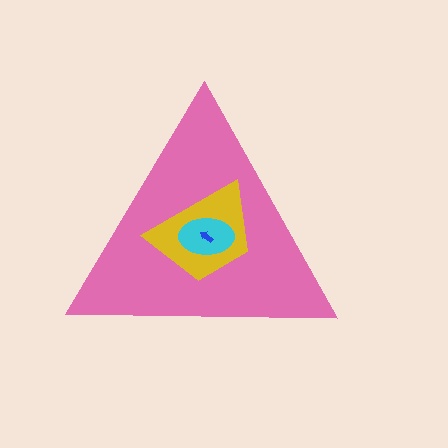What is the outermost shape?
The pink triangle.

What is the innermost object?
The blue arrow.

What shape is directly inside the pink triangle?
The yellow trapezoid.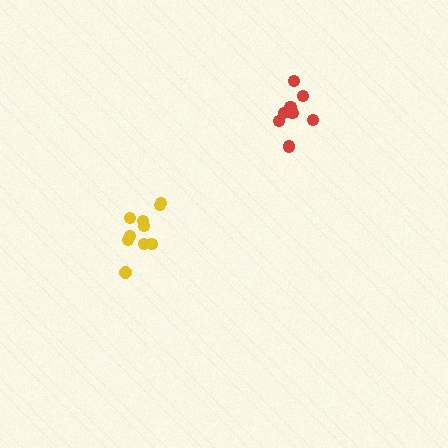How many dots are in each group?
Group 1: 8 dots, Group 2: 10 dots (18 total).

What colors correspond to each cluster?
The clusters are colored: red, yellow.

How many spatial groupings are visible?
There are 2 spatial groupings.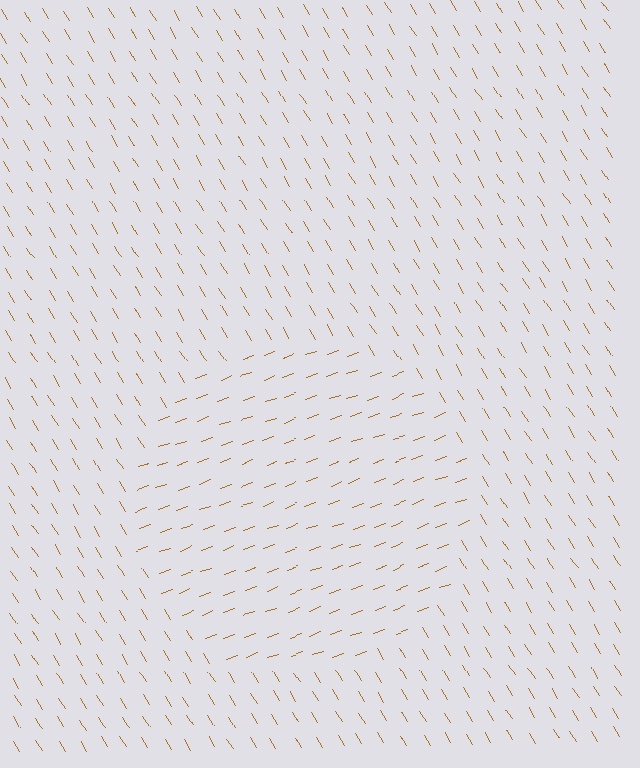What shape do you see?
I see a circle.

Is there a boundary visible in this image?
Yes, there is a texture boundary formed by a change in line orientation.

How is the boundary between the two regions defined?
The boundary is defined purely by a change in line orientation (approximately 79 degrees difference). All lines are the same color and thickness.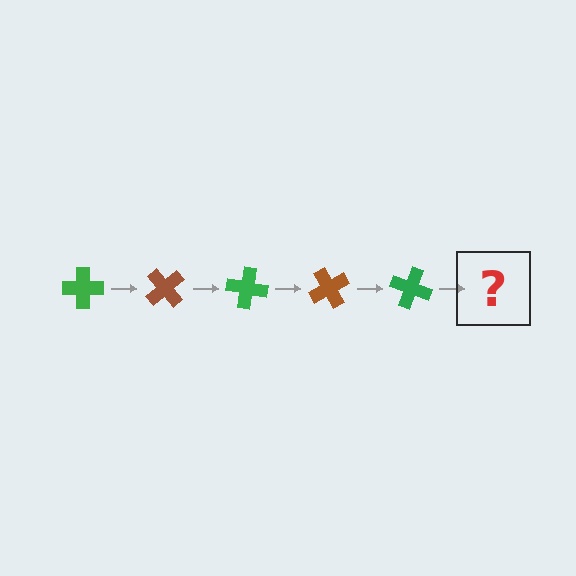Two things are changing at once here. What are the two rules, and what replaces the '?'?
The two rules are that it rotates 50 degrees each step and the color cycles through green and brown. The '?' should be a brown cross, rotated 250 degrees from the start.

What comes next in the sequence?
The next element should be a brown cross, rotated 250 degrees from the start.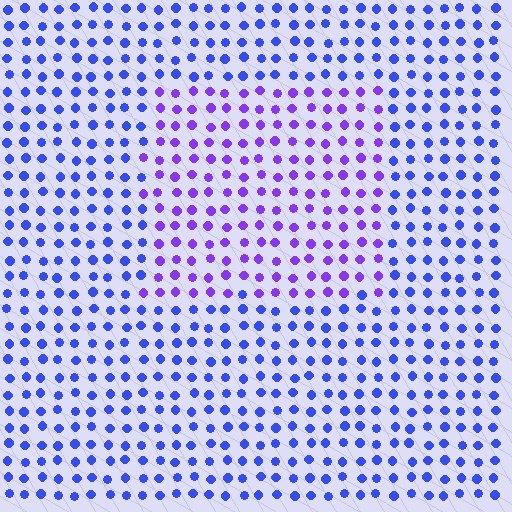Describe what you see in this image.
The image is filled with small blue elements in a uniform arrangement. A rectangle-shaped region is visible where the elements are tinted to a slightly different hue, forming a subtle color boundary.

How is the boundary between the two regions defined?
The boundary is defined purely by a slight shift in hue (about 35 degrees). Spacing, size, and orientation are identical on both sides.